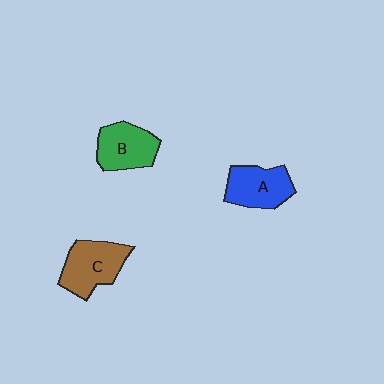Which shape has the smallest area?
Shape A (blue).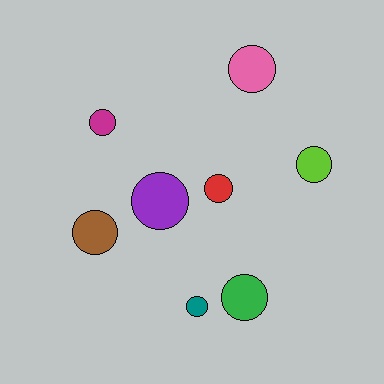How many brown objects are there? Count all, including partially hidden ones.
There is 1 brown object.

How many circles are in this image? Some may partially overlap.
There are 8 circles.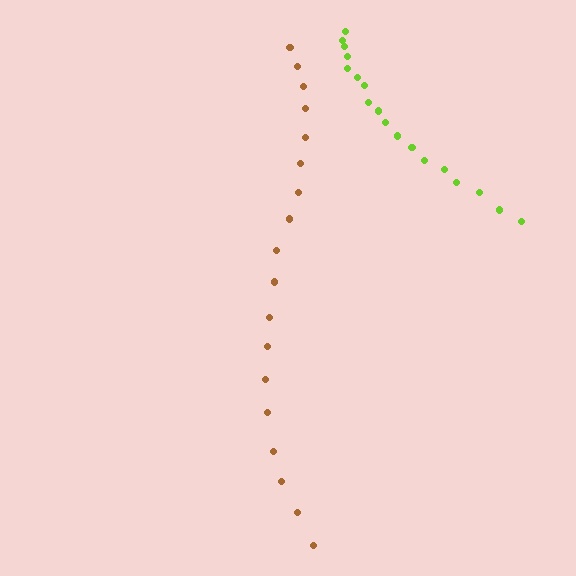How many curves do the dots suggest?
There are 2 distinct paths.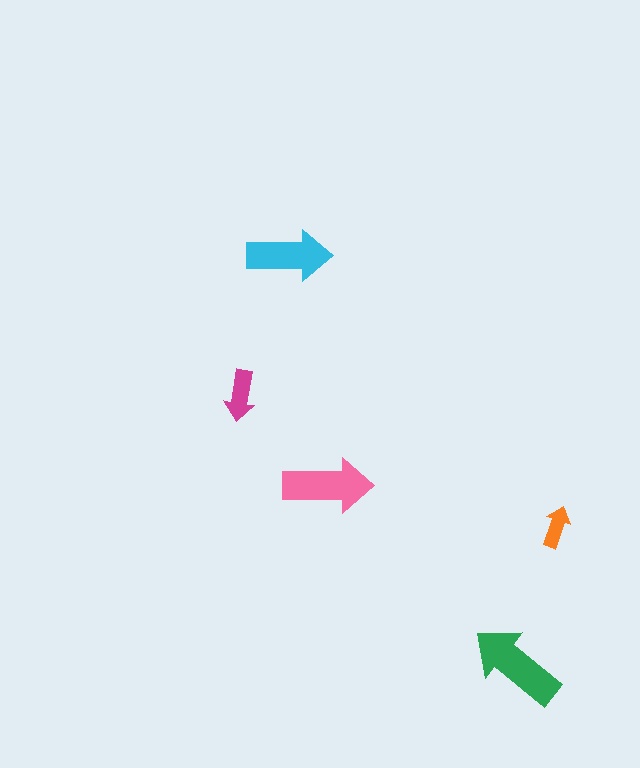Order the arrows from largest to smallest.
the green one, the pink one, the cyan one, the magenta one, the orange one.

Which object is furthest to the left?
The magenta arrow is leftmost.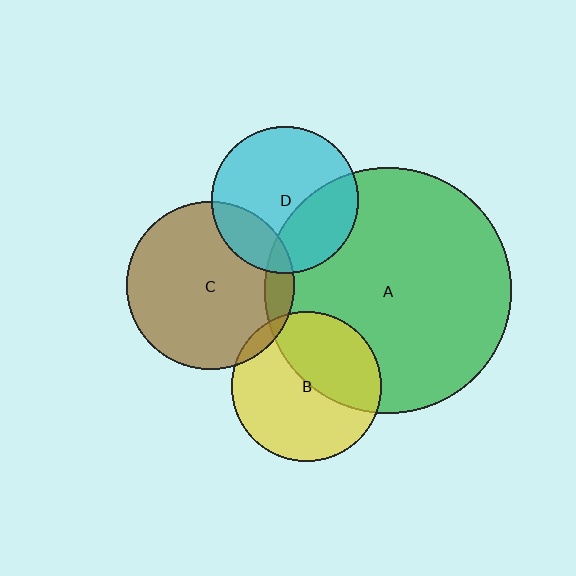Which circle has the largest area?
Circle A (green).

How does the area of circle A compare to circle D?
Approximately 2.8 times.